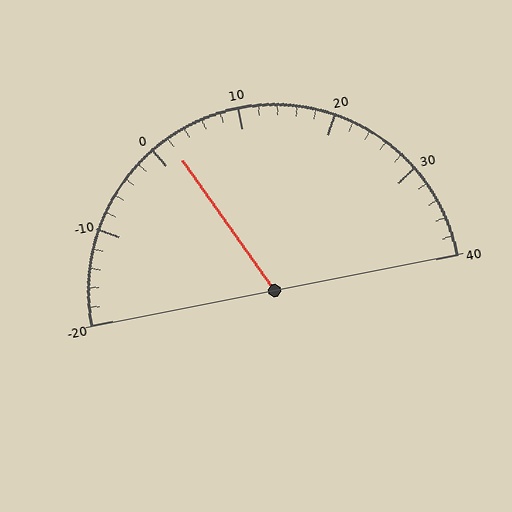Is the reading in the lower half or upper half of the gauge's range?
The reading is in the lower half of the range (-20 to 40).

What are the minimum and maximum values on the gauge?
The gauge ranges from -20 to 40.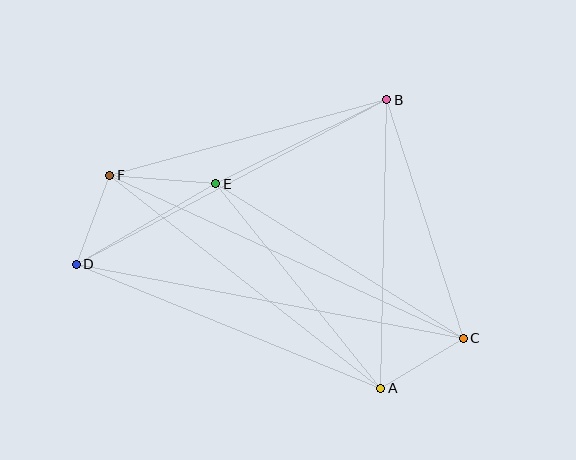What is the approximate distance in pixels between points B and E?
The distance between B and E is approximately 191 pixels.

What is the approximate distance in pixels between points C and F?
The distance between C and F is approximately 389 pixels.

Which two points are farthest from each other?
Points C and D are farthest from each other.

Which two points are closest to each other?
Points D and F are closest to each other.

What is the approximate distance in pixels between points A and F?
The distance between A and F is approximately 345 pixels.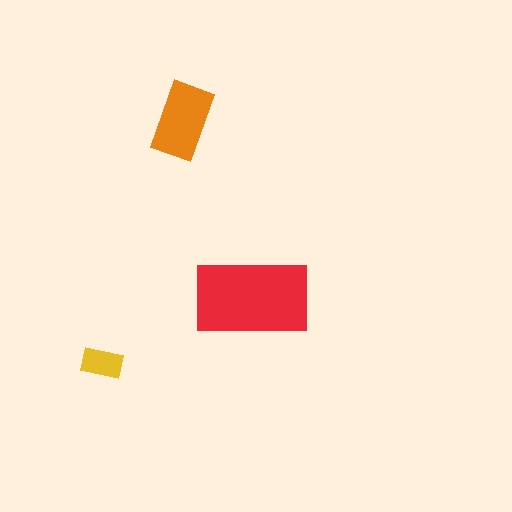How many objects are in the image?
There are 3 objects in the image.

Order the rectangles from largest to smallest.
the red one, the orange one, the yellow one.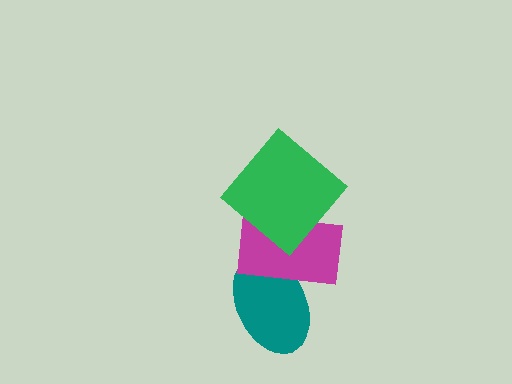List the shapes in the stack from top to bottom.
From top to bottom: the green diamond, the magenta rectangle, the teal ellipse.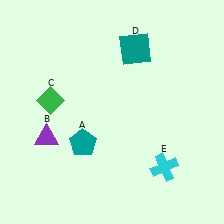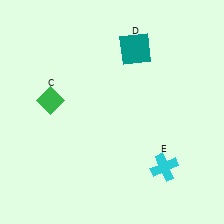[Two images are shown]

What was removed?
The purple triangle (B), the teal pentagon (A) were removed in Image 2.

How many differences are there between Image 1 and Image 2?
There are 2 differences between the two images.